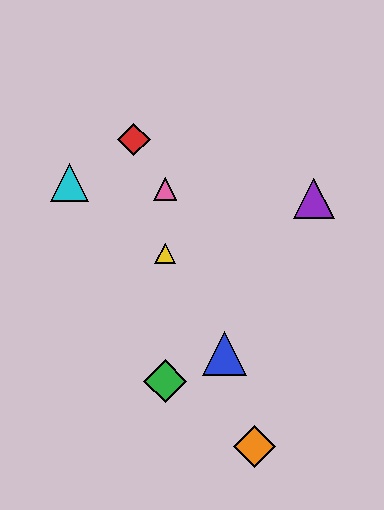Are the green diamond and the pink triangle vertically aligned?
Yes, both are at x≈165.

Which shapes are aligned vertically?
The green diamond, the yellow triangle, the pink triangle are aligned vertically.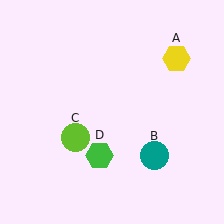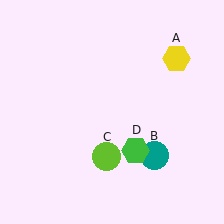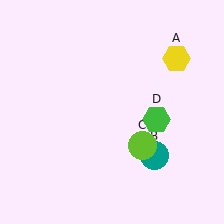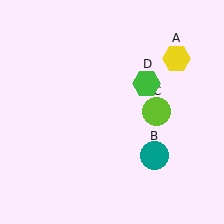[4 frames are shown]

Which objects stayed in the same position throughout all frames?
Yellow hexagon (object A) and teal circle (object B) remained stationary.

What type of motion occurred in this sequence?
The lime circle (object C), green hexagon (object D) rotated counterclockwise around the center of the scene.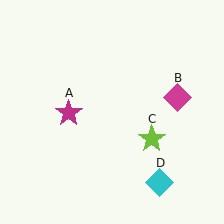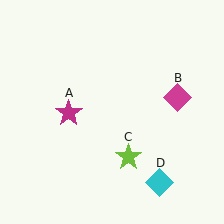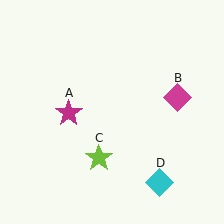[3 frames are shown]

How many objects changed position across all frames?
1 object changed position: lime star (object C).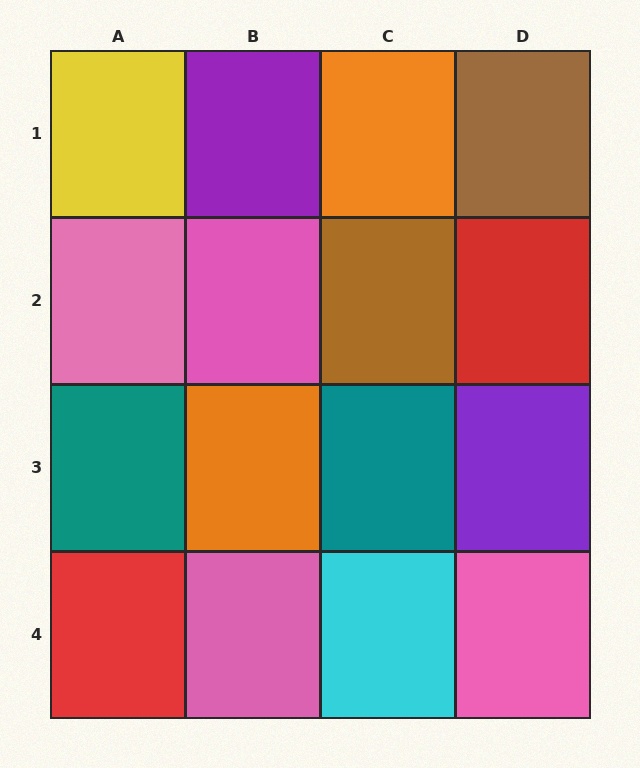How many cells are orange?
2 cells are orange.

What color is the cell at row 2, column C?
Brown.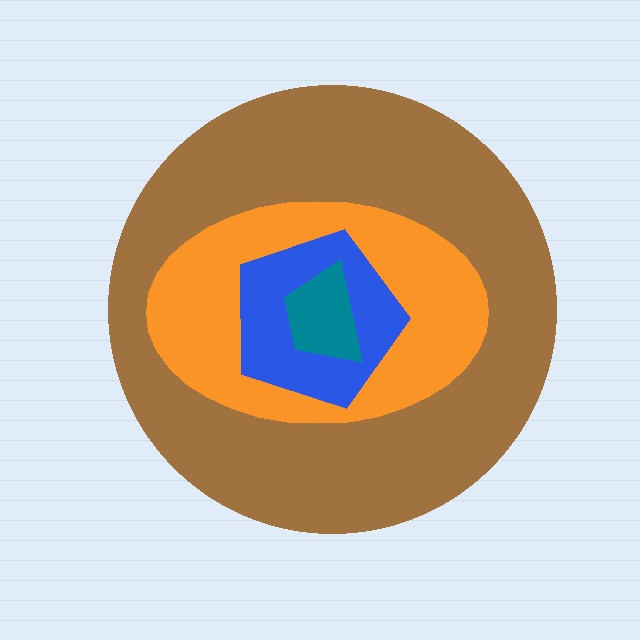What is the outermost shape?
The brown circle.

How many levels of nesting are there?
4.